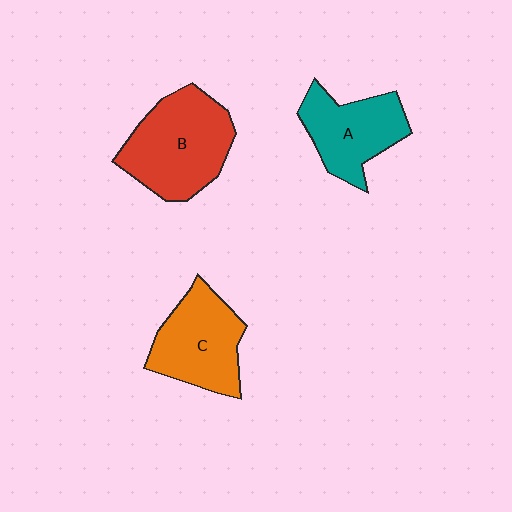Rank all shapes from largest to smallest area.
From largest to smallest: B (red), C (orange), A (teal).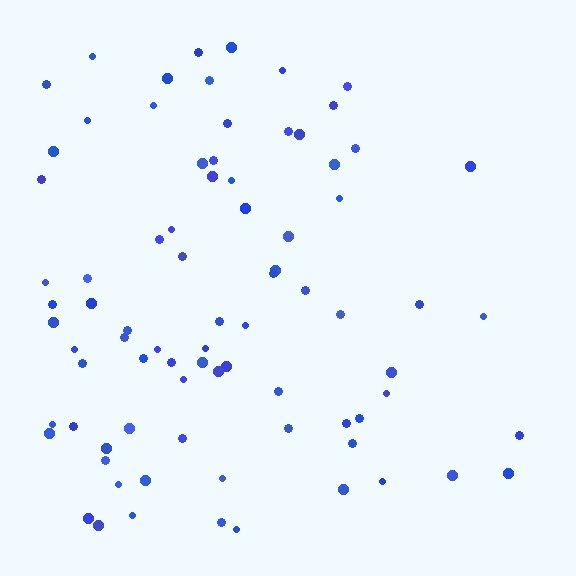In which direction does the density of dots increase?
From right to left, with the left side densest.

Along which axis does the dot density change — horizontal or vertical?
Horizontal.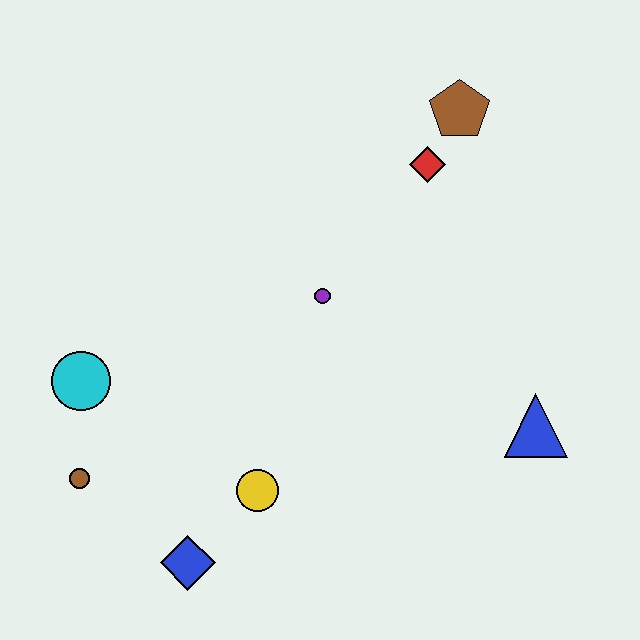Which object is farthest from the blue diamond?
The brown pentagon is farthest from the blue diamond.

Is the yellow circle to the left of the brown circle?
No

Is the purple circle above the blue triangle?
Yes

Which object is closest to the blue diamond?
The yellow circle is closest to the blue diamond.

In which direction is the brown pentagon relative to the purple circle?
The brown pentagon is above the purple circle.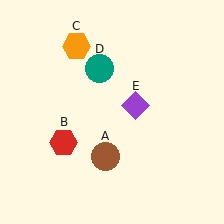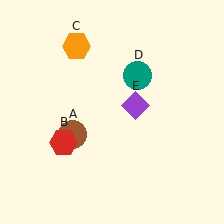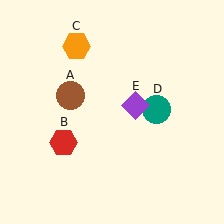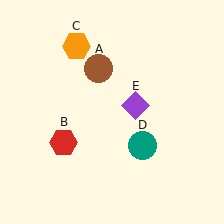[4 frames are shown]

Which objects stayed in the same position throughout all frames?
Red hexagon (object B) and orange hexagon (object C) and purple diamond (object E) remained stationary.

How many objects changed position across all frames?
2 objects changed position: brown circle (object A), teal circle (object D).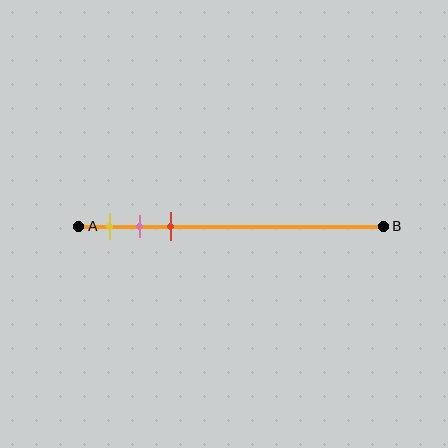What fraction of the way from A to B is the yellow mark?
The yellow mark is approximately 10% (0.1) of the way from A to B.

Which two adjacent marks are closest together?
The pink and red marks are the closest adjacent pair.